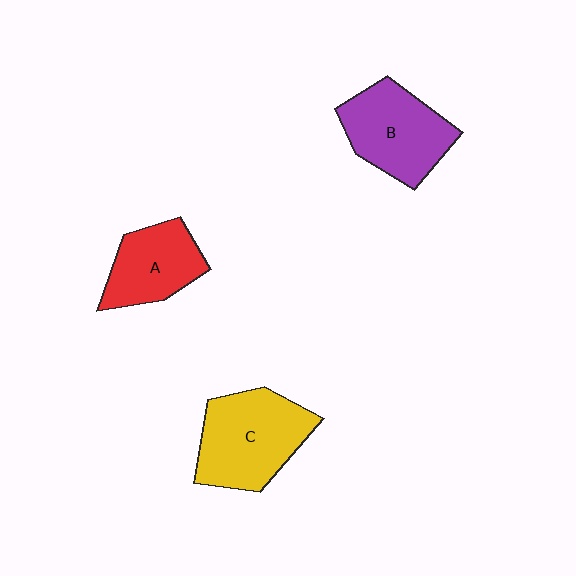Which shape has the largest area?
Shape C (yellow).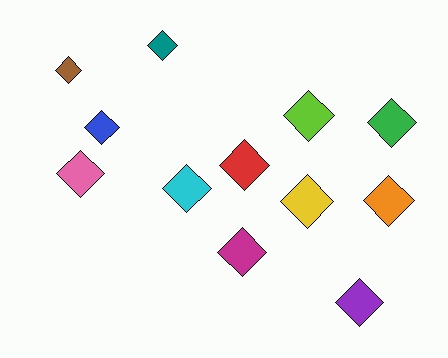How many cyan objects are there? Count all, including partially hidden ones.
There is 1 cyan object.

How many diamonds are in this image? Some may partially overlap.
There are 12 diamonds.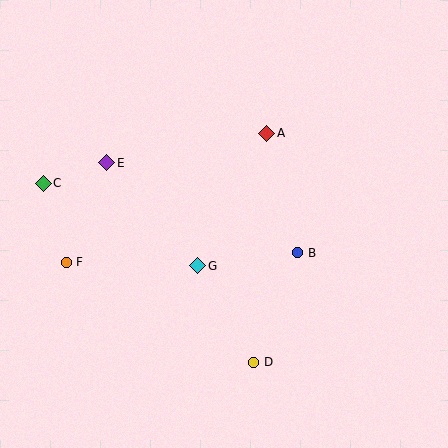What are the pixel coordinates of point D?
Point D is at (254, 362).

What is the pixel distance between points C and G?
The distance between C and G is 175 pixels.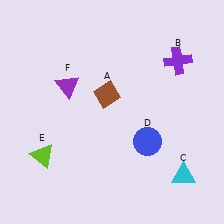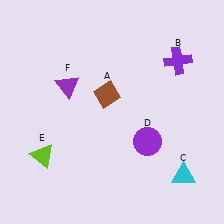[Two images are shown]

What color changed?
The circle (D) changed from blue in Image 1 to purple in Image 2.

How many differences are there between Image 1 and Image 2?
There is 1 difference between the two images.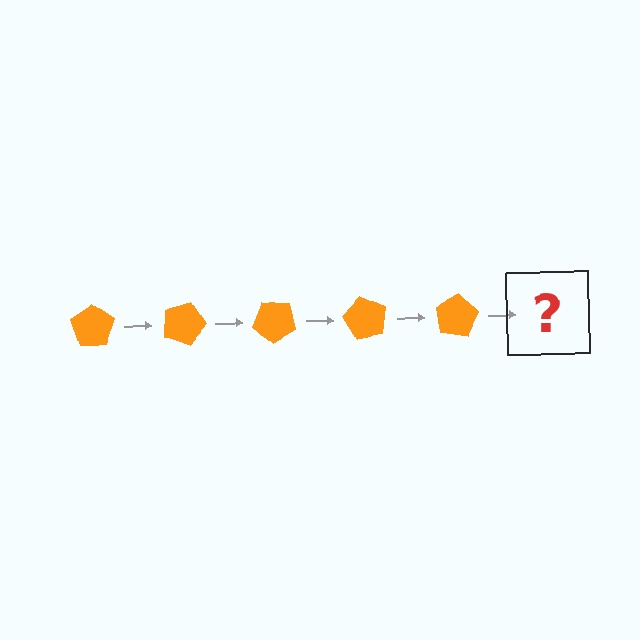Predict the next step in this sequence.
The next step is an orange pentagon rotated 100 degrees.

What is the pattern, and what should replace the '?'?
The pattern is that the pentagon rotates 20 degrees each step. The '?' should be an orange pentagon rotated 100 degrees.